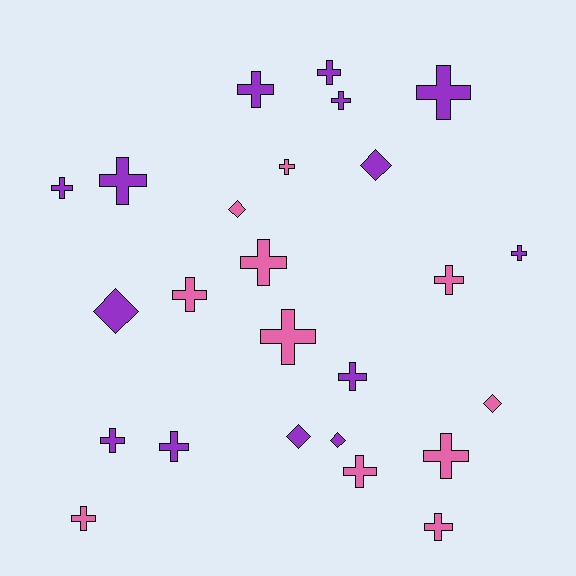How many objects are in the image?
There are 25 objects.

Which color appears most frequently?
Purple, with 14 objects.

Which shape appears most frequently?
Cross, with 19 objects.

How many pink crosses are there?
There are 9 pink crosses.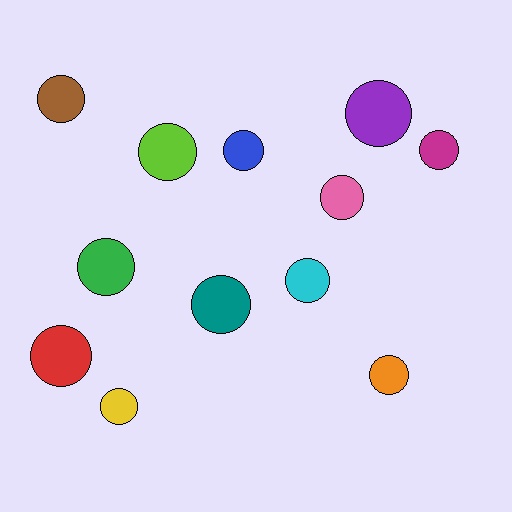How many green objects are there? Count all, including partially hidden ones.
There is 1 green object.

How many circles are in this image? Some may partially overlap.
There are 12 circles.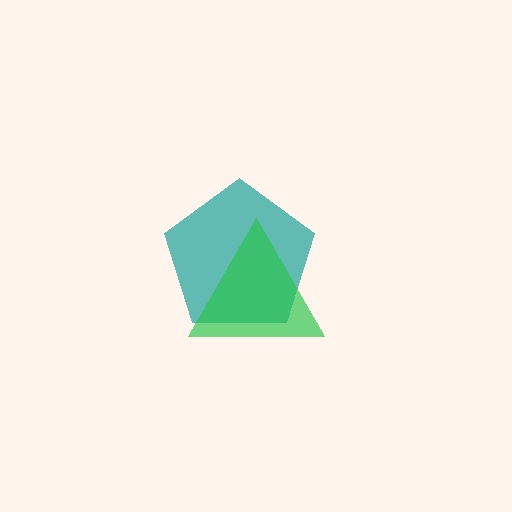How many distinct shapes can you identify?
There are 2 distinct shapes: a teal pentagon, a green triangle.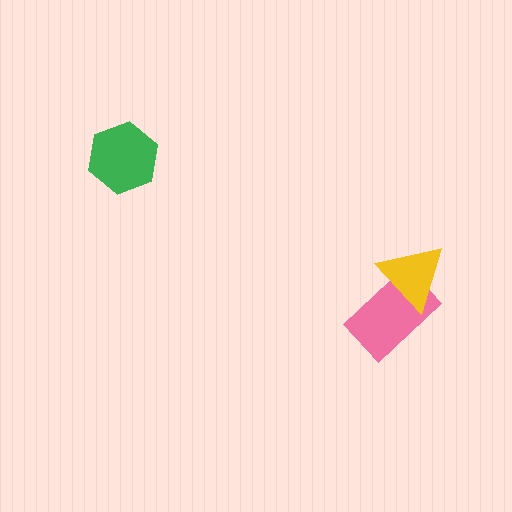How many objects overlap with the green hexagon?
0 objects overlap with the green hexagon.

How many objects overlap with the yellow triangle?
1 object overlaps with the yellow triangle.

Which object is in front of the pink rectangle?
The yellow triangle is in front of the pink rectangle.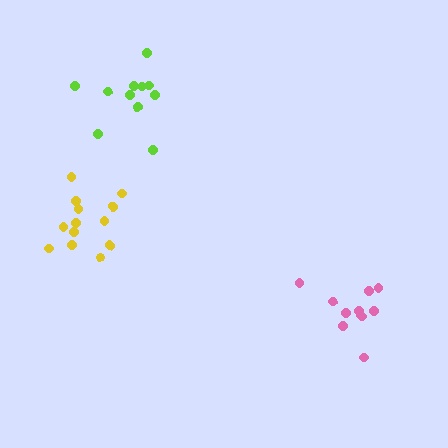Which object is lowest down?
The pink cluster is bottommost.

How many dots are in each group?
Group 1: 11 dots, Group 2: 13 dots, Group 3: 11 dots (35 total).